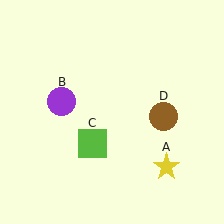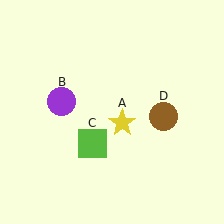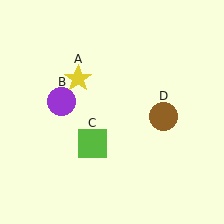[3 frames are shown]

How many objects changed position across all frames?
1 object changed position: yellow star (object A).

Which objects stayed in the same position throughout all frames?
Purple circle (object B) and lime square (object C) and brown circle (object D) remained stationary.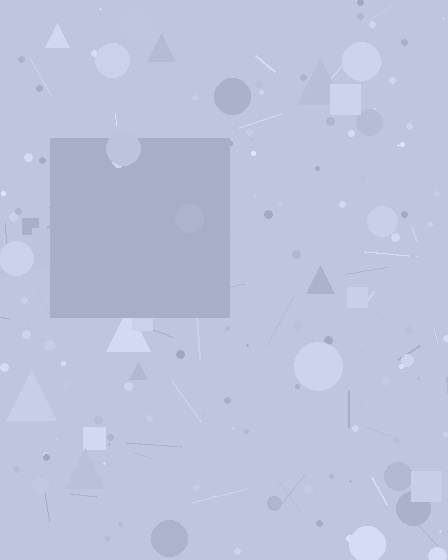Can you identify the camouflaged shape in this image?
The camouflaged shape is a square.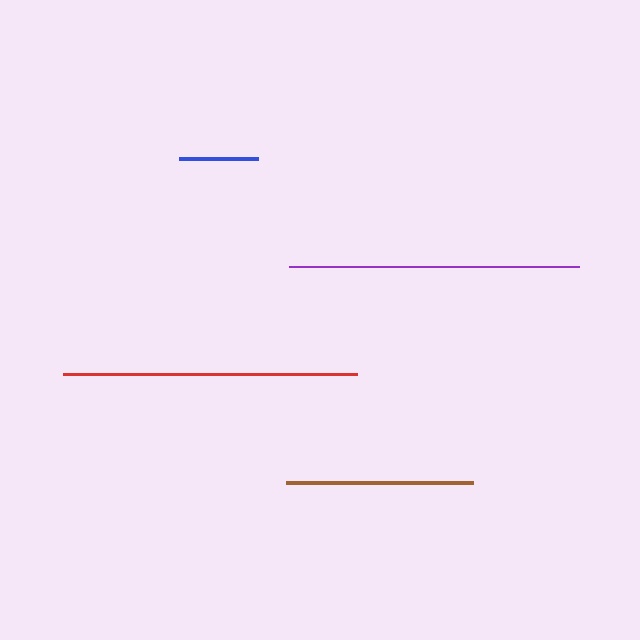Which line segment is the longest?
The red line is the longest at approximately 294 pixels.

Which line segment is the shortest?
The blue line is the shortest at approximately 79 pixels.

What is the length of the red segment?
The red segment is approximately 294 pixels long.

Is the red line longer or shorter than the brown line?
The red line is longer than the brown line.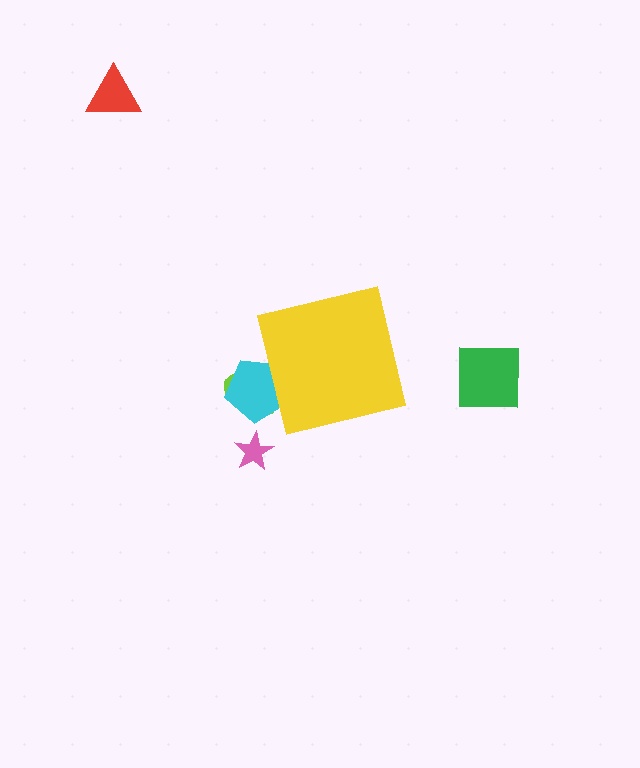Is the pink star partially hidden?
No, the pink star is fully visible.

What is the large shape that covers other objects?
A yellow square.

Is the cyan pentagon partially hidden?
Yes, the cyan pentagon is partially hidden behind the yellow square.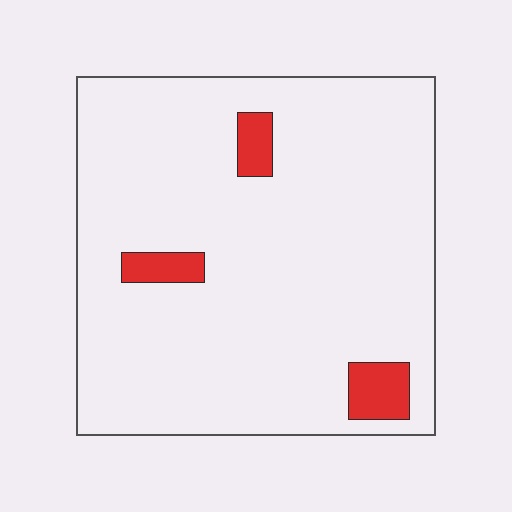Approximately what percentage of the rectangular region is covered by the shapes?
Approximately 5%.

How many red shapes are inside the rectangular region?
3.